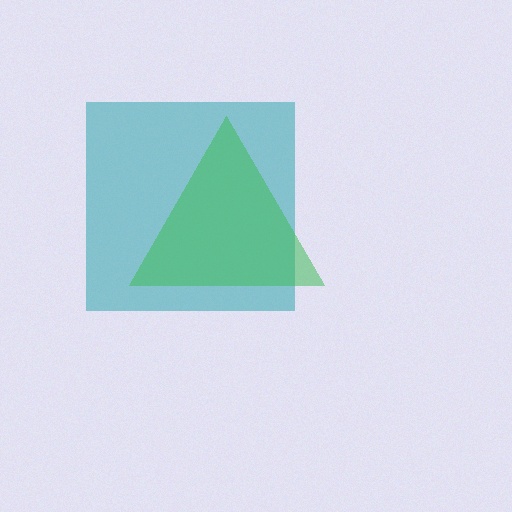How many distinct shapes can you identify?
There are 2 distinct shapes: a teal square, a green triangle.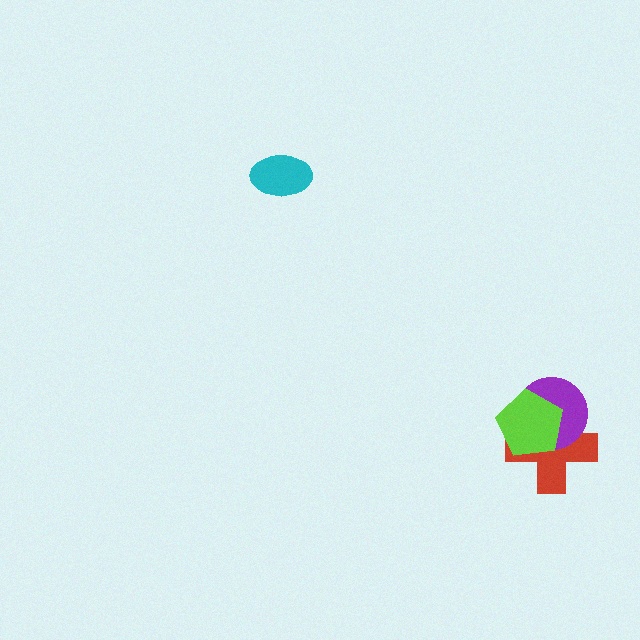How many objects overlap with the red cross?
2 objects overlap with the red cross.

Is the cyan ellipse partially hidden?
No, no other shape covers it.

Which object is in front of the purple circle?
The lime pentagon is in front of the purple circle.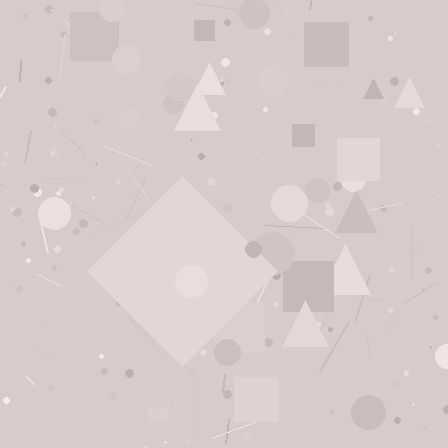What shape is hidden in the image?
A diamond is hidden in the image.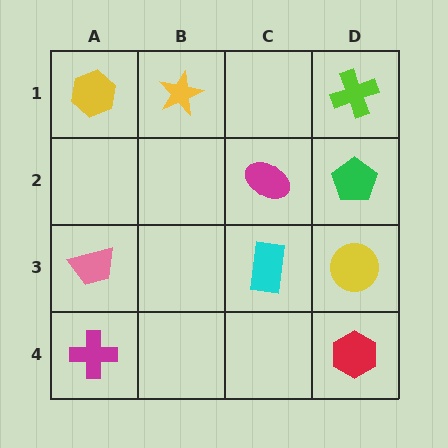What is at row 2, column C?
A magenta ellipse.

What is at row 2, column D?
A green pentagon.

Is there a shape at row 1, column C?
No, that cell is empty.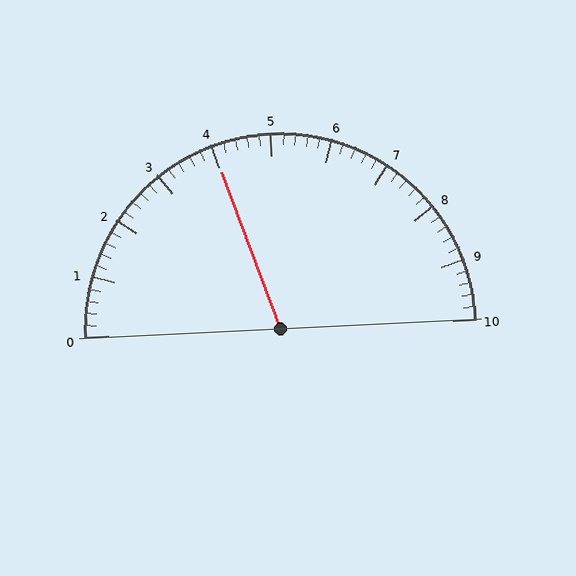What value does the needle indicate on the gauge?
The needle indicates approximately 4.0.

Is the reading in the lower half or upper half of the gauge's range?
The reading is in the lower half of the range (0 to 10).